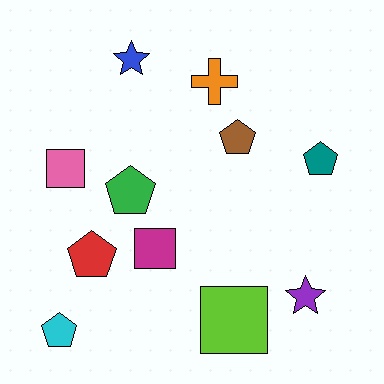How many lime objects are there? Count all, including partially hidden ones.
There is 1 lime object.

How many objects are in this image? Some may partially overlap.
There are 11 objects.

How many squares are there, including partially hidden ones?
There are 3 squares.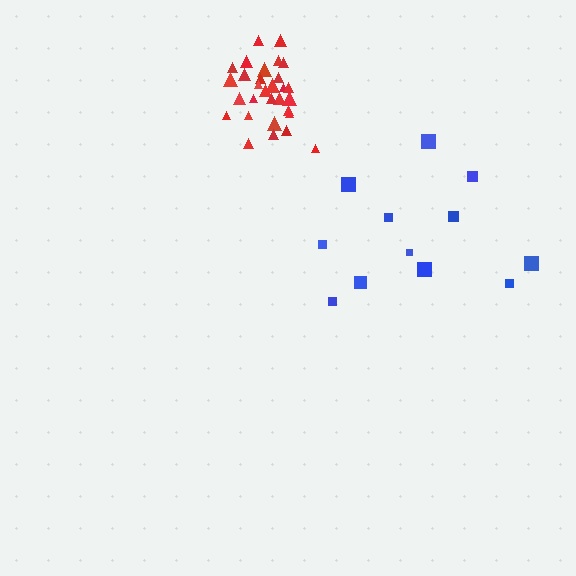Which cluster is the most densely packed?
Red.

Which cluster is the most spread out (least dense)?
Blue.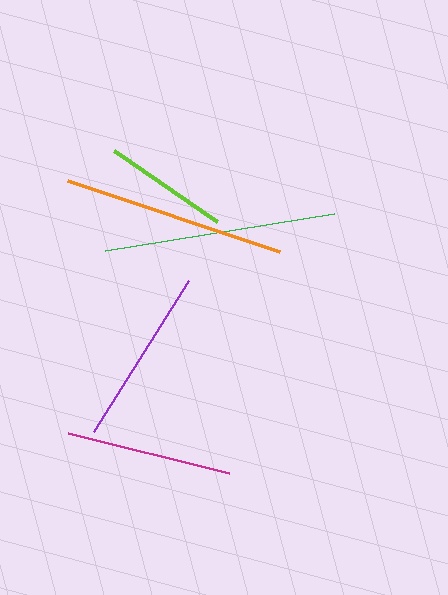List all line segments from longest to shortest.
From longest to shortest: green, orange, purple, magenta, lime.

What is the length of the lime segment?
The lime segment is approximately 125 pixels long.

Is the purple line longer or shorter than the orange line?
The orange line is longer than the purple line.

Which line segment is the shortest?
The lime line is the shortest at approximately 125 pixels.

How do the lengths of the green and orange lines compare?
The green and orange lines are approximately the same length.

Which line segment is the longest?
The green line is the longest at approximately 232 pixels.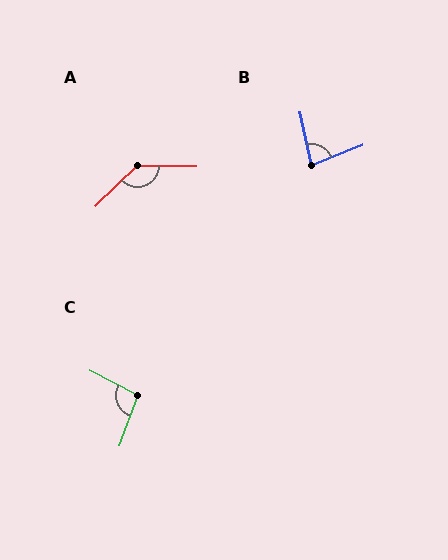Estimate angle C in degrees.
Approximately 98 degrees.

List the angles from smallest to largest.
B (80°), C (98°), A (135°).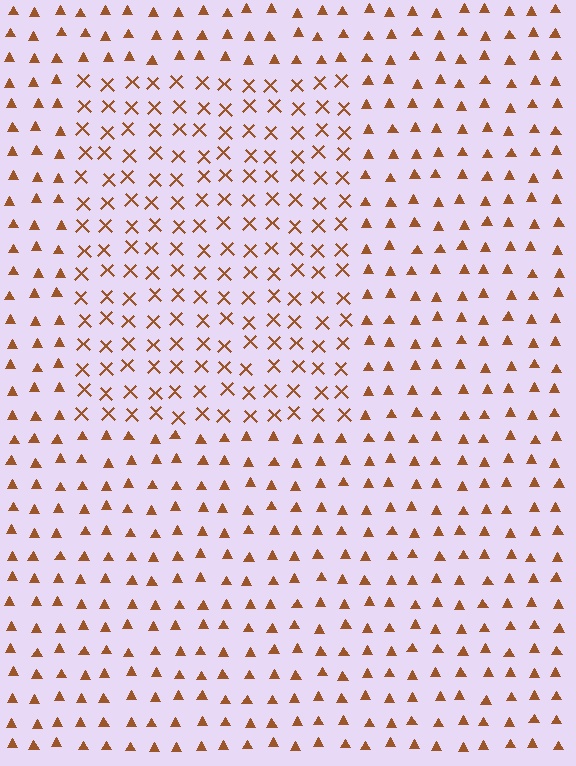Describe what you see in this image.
The image is filled with small brown elements arranged in a uniform grid. A rectangle-shaped region contains X marks, while the surrounding area contains triangles. The boundary is defined purely by the change in element shape.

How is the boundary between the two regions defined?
The boundary is defined by a change in element shape: X marks inside vs. triangles outside. All elements share the same color and spacing.